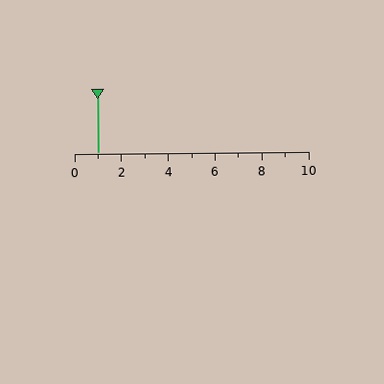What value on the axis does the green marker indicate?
The marker indicates approximately 1.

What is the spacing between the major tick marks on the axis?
The major ticks are spaced 2 apart.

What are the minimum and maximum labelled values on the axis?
The axis runs from 0 to 10.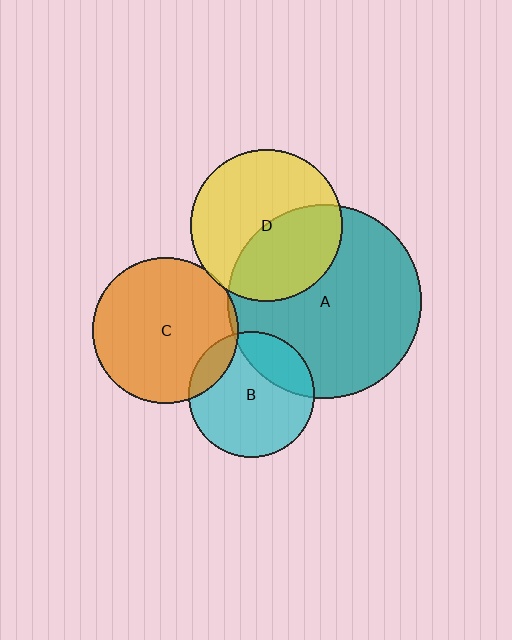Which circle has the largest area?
Circle A (teal).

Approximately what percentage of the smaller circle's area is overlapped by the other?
Approximately 5%.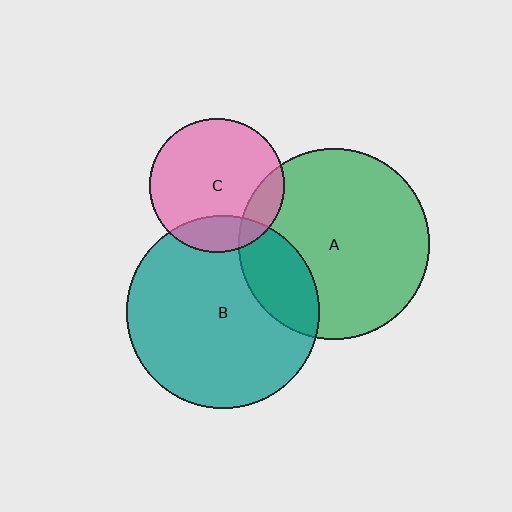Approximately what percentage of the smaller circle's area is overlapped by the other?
Approximately 20%.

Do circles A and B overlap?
Yes.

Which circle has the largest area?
Circle B (teal).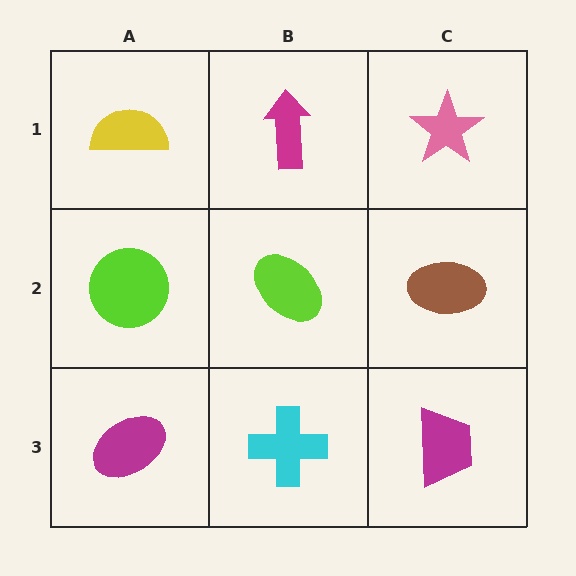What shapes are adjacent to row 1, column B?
A lime ellipse (row 2, column B), a yellow semicircle (row 1, column A), a pink star (row 1, column C).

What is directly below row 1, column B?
A lime ellipse.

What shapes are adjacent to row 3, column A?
A lime circle (row 2, column A), a cyan cross (row 3, column B).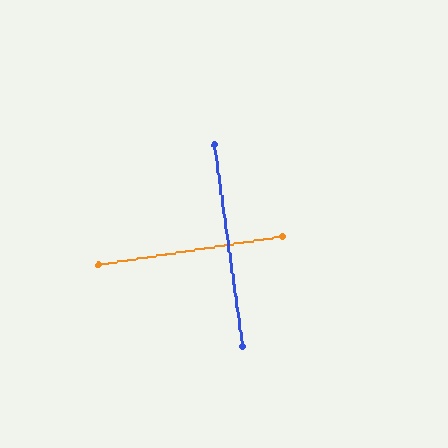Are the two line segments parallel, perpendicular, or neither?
Perpendicular — they meet at approximately 89°.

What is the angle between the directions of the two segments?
Approximately 89 degrees.